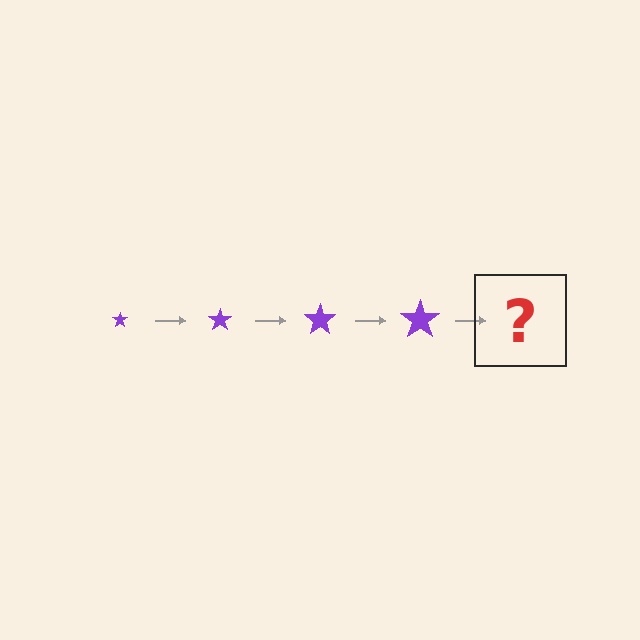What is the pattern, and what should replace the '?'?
The pattern is that the star gets progressively larger each step. The '?' should be a purple star, larger than the previous one.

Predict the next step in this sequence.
The next step is a purple star, larger than the previous one.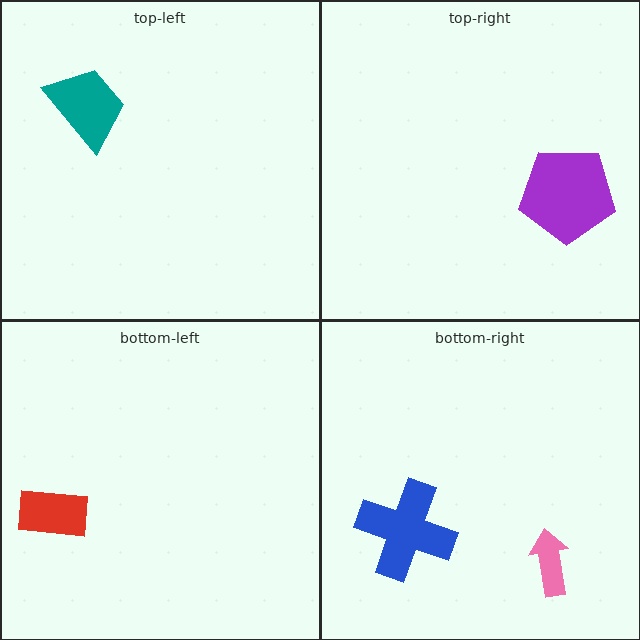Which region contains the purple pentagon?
The top-right region.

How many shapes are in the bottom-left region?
1.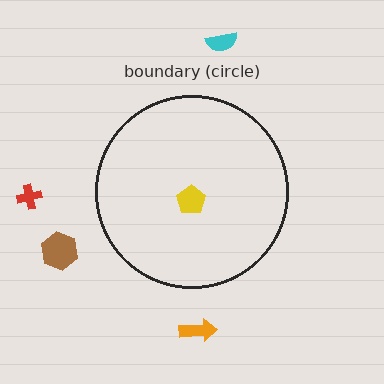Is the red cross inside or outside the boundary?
Outside.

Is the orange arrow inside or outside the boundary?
Outside.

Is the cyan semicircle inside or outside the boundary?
Outside.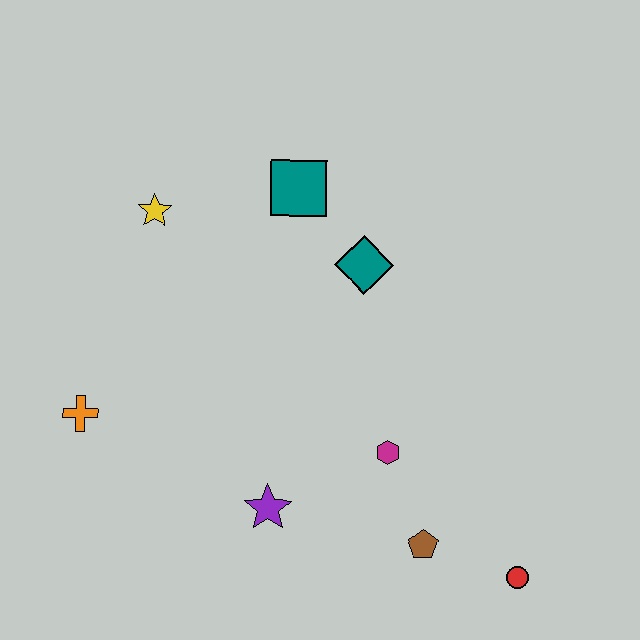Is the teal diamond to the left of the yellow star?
No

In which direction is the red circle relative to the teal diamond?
The red circle is below the teal diamond.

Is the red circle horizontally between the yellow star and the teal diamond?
No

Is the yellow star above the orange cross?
Yes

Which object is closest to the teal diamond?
The teal square is closest to the teal diamond.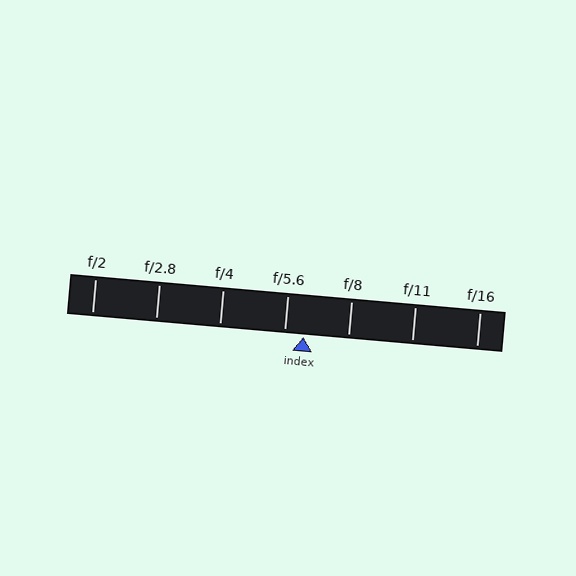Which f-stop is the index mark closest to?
The index mark is closest to f/5.6.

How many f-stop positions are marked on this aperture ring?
There are 7 f-stop positions marked.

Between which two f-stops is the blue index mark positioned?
The index mark is between f/5.6 and f/8.